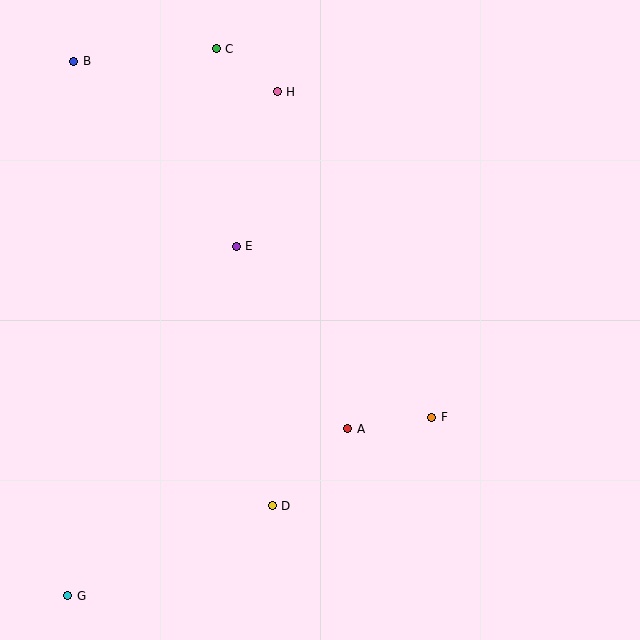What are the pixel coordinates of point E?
Point E is at (236, 246).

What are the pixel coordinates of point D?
Point D is at (272, 506).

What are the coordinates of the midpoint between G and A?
The midpoint between G and A is at (208, 512).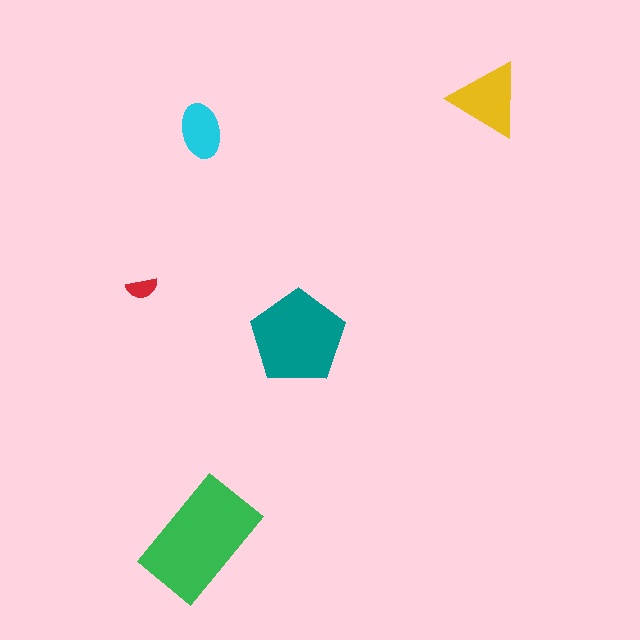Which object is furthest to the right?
The yellow triangle is rightmost.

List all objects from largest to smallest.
The green rectangle, the teal pentagon, the yellow triangle, the cyan ellipse, the red semicircle.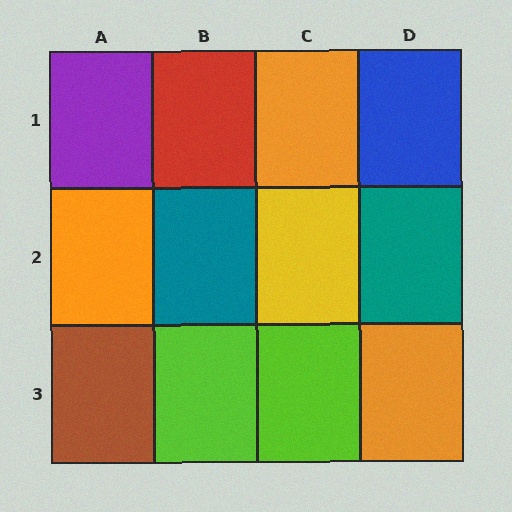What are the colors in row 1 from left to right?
Purple, red, orange, blue.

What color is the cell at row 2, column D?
Teal.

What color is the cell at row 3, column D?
Orange.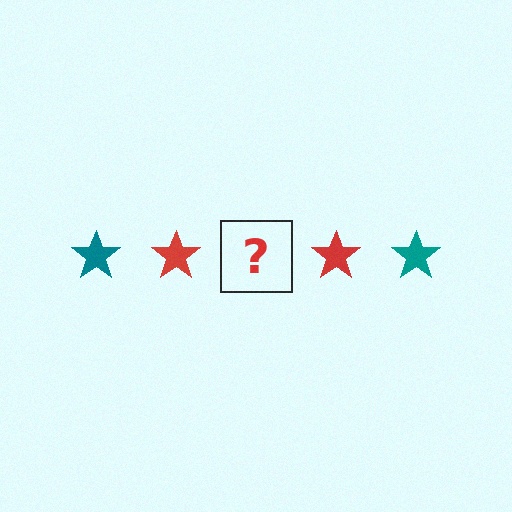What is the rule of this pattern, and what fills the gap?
The rule is that the pattern cycles through teal, red stars. The gap should be filled with a teal star.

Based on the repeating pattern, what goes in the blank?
The blank should be a teal star.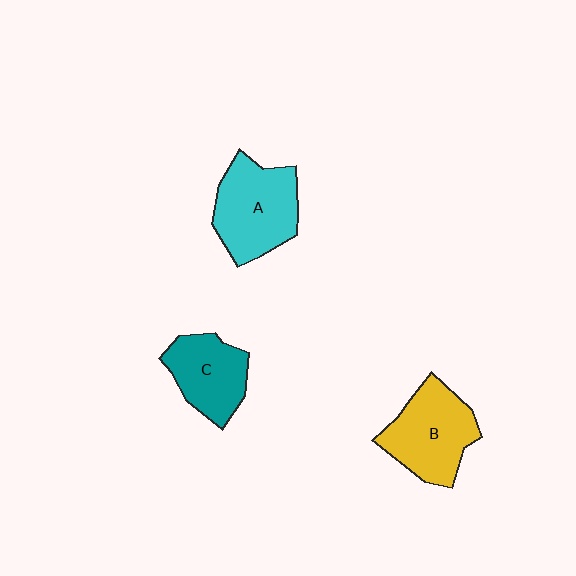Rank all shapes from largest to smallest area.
From largest to smallest: A (cyan), B (yellow), C (teal).